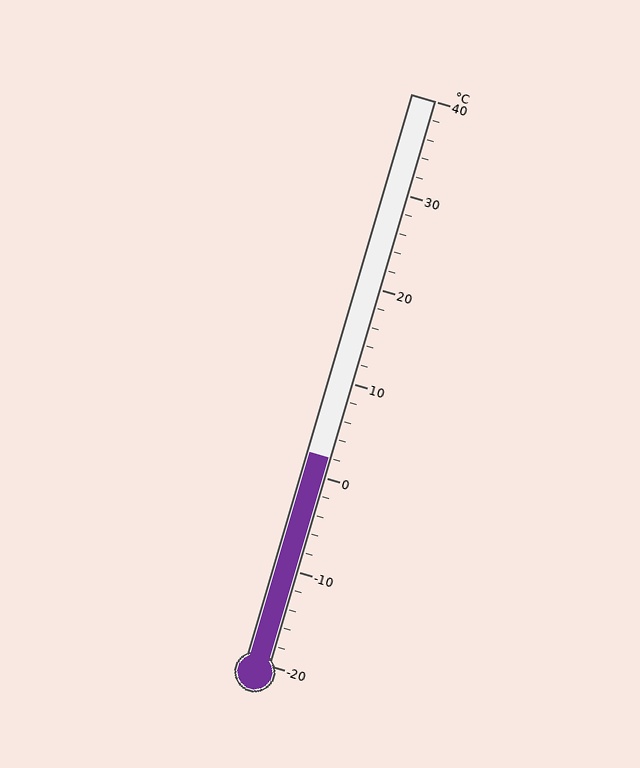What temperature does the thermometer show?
The thermometer shows approximately 2°C.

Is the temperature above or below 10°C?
The temperature is below 10°C.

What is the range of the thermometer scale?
The thermometer scale ranges from -20°C to 40°C.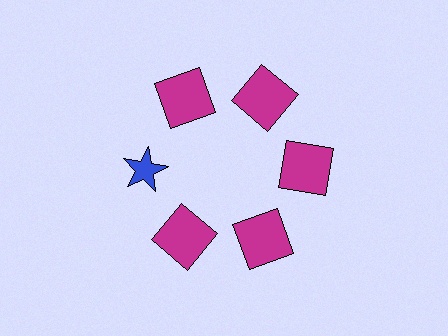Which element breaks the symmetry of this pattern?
The blue star at roughly the 9 o'clock position breaks the symmetry. All other shapes are magenta squares.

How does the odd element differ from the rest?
It differs in both color (blue instead of magenta) and shape (star instead of square).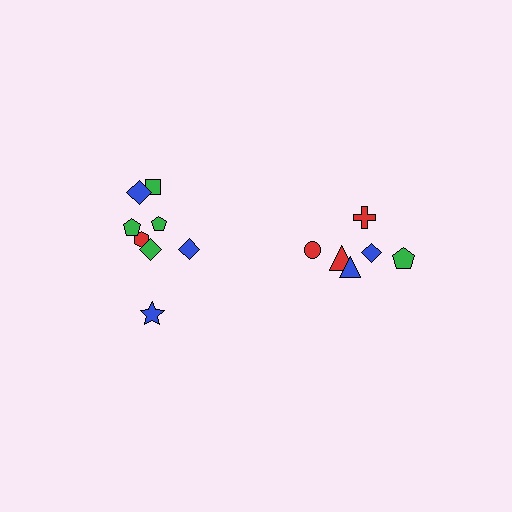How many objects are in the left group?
There are 8 objects.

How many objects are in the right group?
There are 6 objects.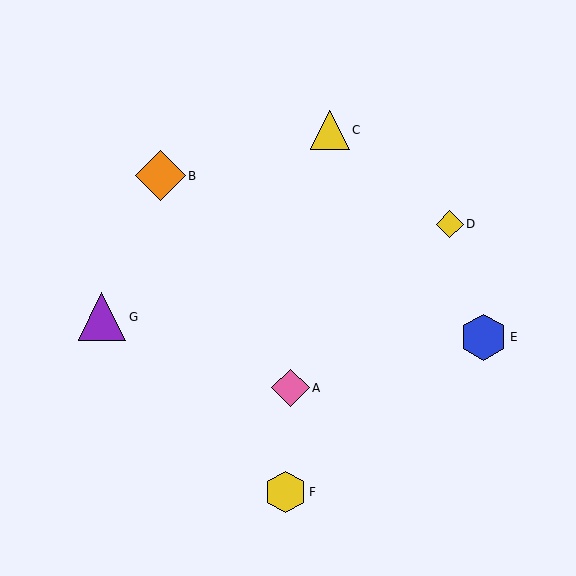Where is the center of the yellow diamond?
The center of the yellow diamond is at (450, 224).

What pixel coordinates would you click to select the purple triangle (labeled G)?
Click at (102, 317) to select the purple triangle G.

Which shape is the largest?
The orange diamond (labeled B) is the largest.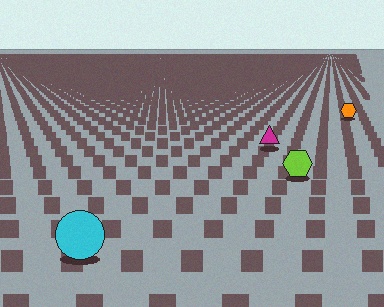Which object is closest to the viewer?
The cyan circle is closest. The texture marks near it are larger and more spread out.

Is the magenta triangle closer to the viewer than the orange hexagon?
Yes. The magenta triangle is closer — you can tell from the texture gradient: the ground texture is coarser near it.